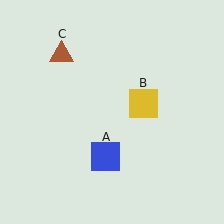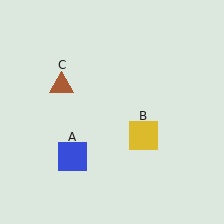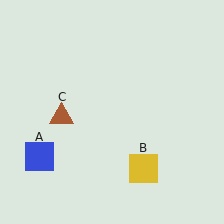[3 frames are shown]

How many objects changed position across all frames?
3 objects changed position: blue square (object A), yellow square (object B), brown triangle (object C).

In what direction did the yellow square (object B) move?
The yellow square (object B) moved down.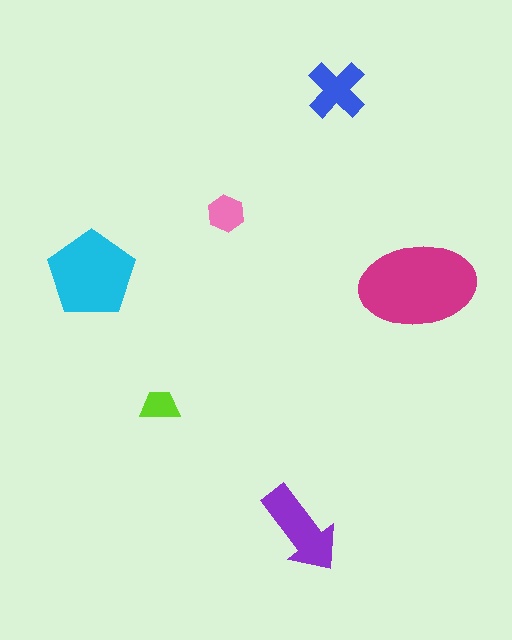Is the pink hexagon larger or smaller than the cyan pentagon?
Smaller.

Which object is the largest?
The magenta ellipse.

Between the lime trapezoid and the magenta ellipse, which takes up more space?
The magenta ellipse.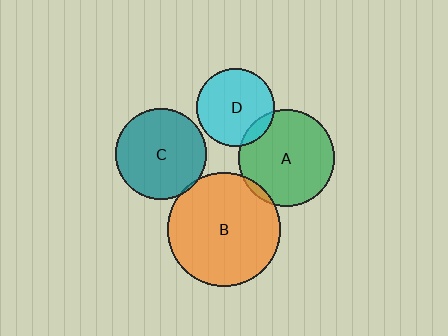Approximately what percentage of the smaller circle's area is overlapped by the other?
Approximately 10%.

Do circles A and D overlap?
Yes.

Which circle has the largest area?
Circle B (orange).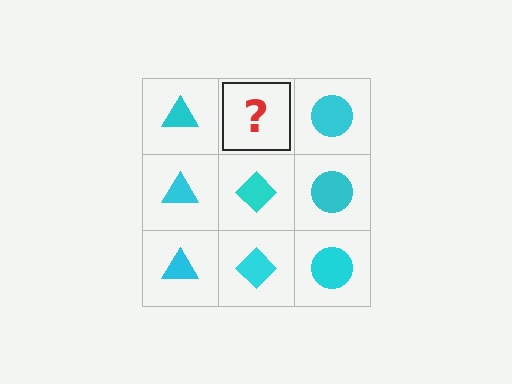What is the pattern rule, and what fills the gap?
The rule is that each column has a consistent shape. The gap should be filled with a cyan diamond.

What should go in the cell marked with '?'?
The missing cell should contain a cyan diamond.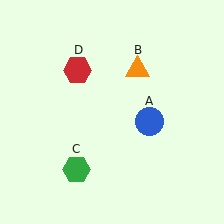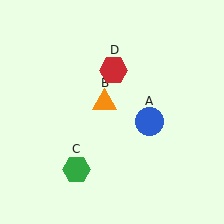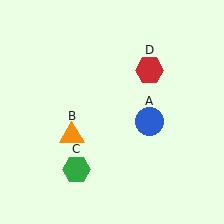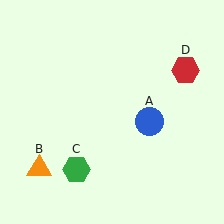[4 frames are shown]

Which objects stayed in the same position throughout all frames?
Blue circle (object A) and green hexagon (object C) remained stationary.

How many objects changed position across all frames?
2 objects changed position: orange triangle (object B), red hexagon (object D).